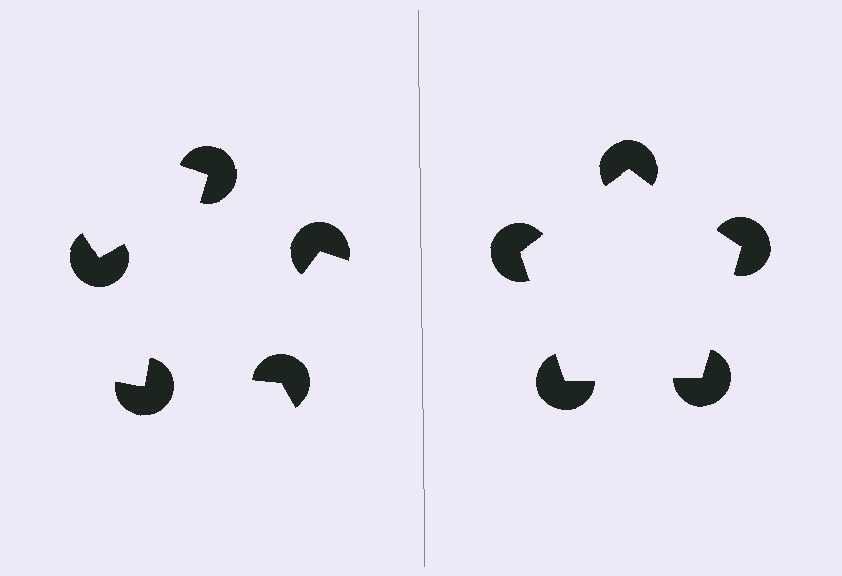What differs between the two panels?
The pac-man discs are positioned identically on both sides; only the wedge orientations differ. On the right they align to a pentagon; on the left they are misaligned.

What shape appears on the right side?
An illusory pentagon.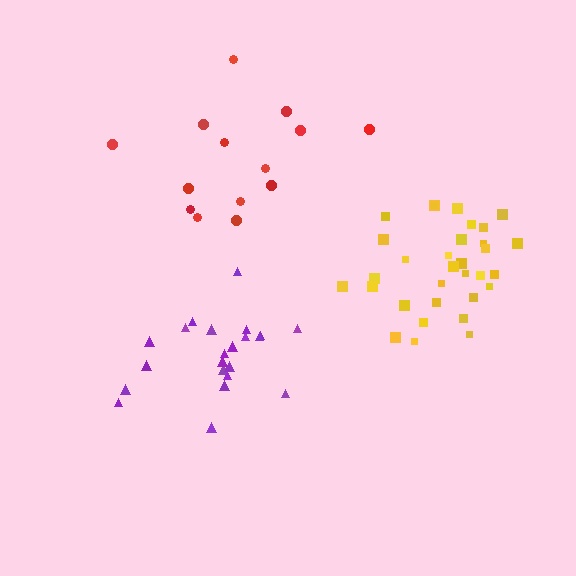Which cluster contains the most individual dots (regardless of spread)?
Yellow (32).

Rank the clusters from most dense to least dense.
yellow, purple, red.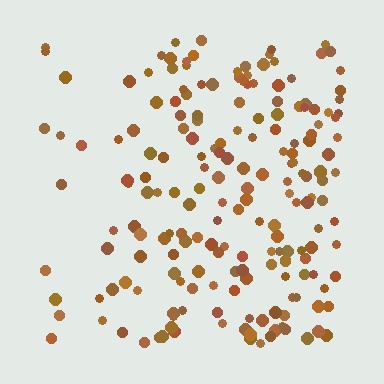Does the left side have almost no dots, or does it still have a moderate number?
Still a moderate number, just noticeably fewer than the right.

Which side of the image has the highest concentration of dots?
The right.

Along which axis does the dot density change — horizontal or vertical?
Horizontal.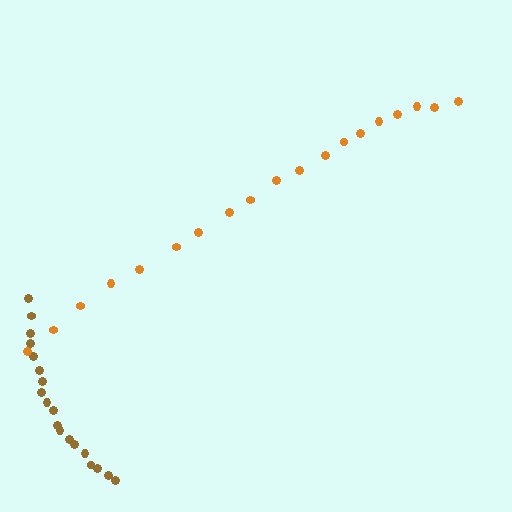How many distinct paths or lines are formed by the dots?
There are 2 distinct paths.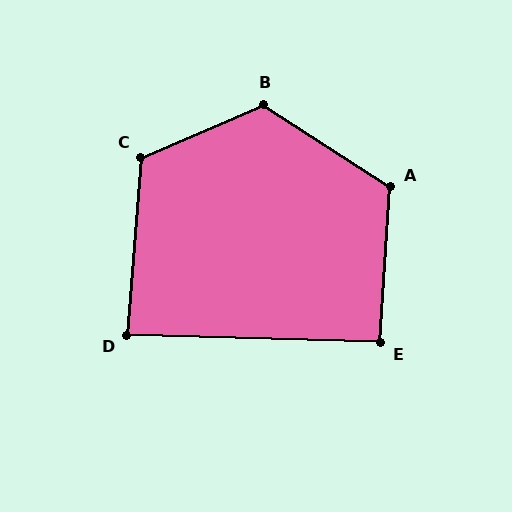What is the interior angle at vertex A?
Approximately 119 degrees (obtuse).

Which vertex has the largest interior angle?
B, at approximately 124 degrees.